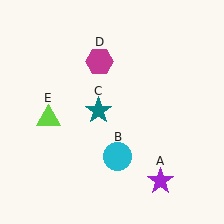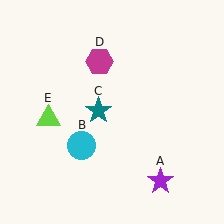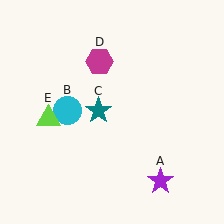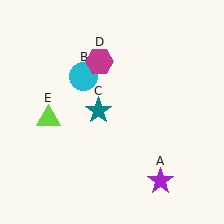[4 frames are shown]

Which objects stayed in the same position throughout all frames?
Purple star (object A) and teal star (object C) and magenta hexagon (object D) and lime triangle (object E) remained stationary.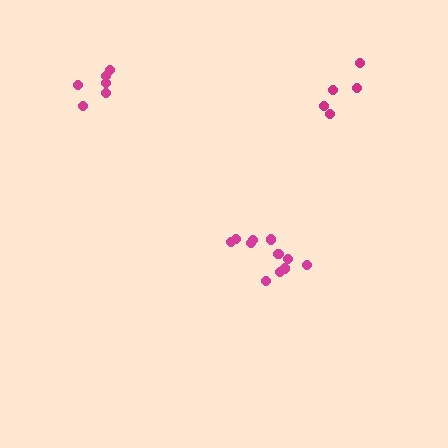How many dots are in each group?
Group 1: 11 dots, Group 2: 6 dots, Group 3: 5 dots (22 total).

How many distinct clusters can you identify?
There are 3 distinct clusters.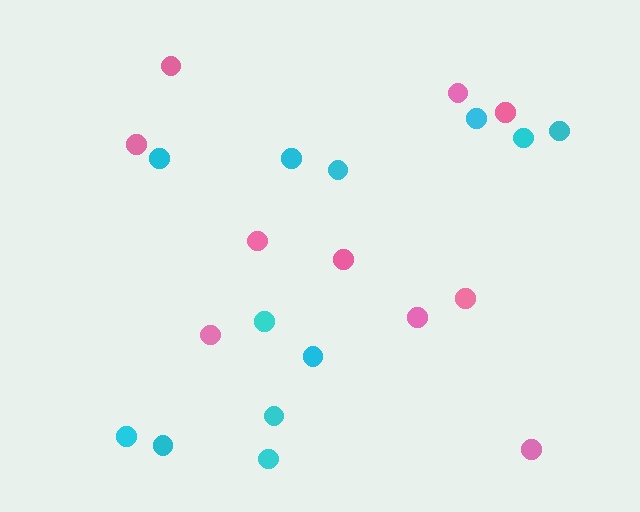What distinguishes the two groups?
There are 2 groups: one group of pink circles (10) and one group of cyan circles (12).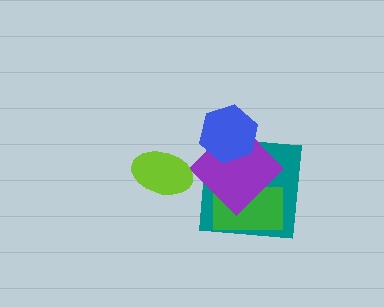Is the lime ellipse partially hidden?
No, no other shape covers it.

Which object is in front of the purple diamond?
The blue hexagon is in front of the purple diamond.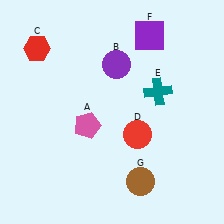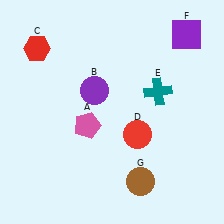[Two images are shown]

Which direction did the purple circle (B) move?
The purple circle (B) moved down.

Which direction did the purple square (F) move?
The purple square (F) moved right.